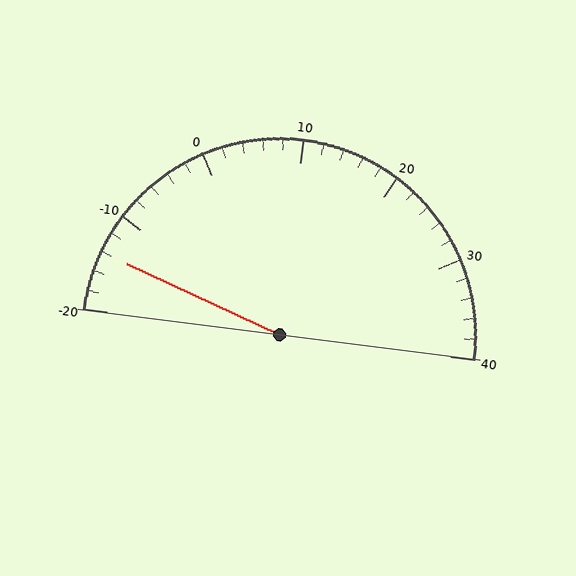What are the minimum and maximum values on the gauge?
The gauge ranges from -20 to 40.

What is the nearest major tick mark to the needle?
The nearest major tick mark is -10.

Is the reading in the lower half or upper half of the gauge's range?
The reading is in the lower half of the range (-20 to 40).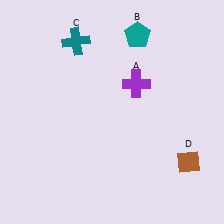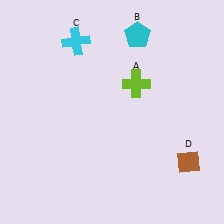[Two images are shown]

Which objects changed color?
A changed from purple to lime. B changed from teal to cyan. C changed from teal to cyan.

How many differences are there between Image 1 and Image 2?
There are 3 differences between the two images.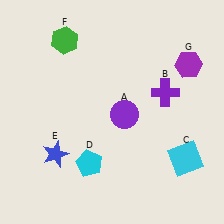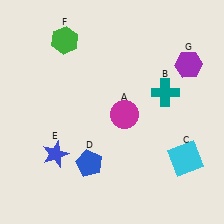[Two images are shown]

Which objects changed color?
A changed from purple to magenta. B changed from purple to teal. D changed from cyan to blue.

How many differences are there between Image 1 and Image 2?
There are 3 differences between the two images.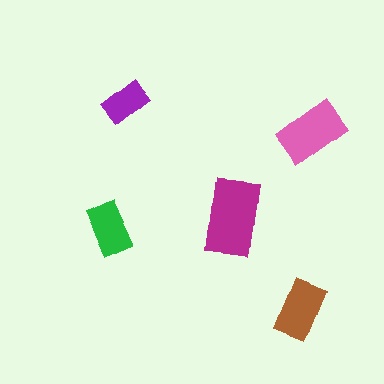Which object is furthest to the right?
The pink rectangle is rightmost.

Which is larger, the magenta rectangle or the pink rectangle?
The magenta one.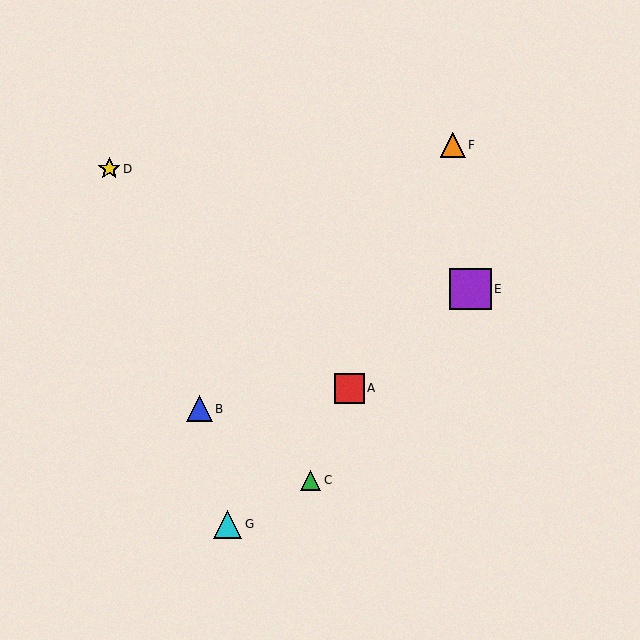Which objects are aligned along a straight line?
Objects A, C, F are aligned along a straight line.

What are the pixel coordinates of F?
Object F is at (453, 145).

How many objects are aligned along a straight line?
3 objects (A, C, F) are aligned along a straight line.